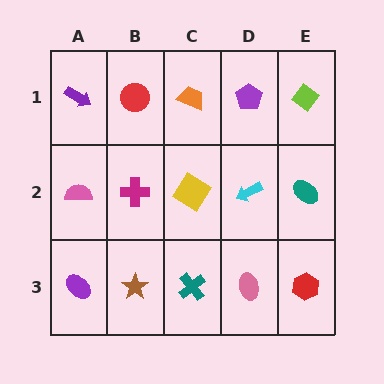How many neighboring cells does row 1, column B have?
3.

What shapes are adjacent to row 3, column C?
A yellow diamond (row 2, column C), a brown star (row 3, column B), a pink ellipse (row 3, column D).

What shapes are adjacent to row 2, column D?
A purple pentagon (row 1, column D), a pink ellipse (row 3, column D), a yellow diamond (row 2, column C), a teal ellipse (row 2, column E).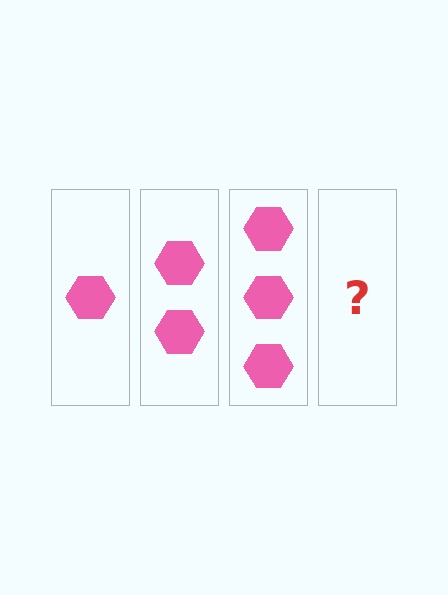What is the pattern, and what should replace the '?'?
The pattern is that each step adds one more hexagon. The '?' should be 4 hexagons.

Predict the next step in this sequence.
The next step is 4 hexagons.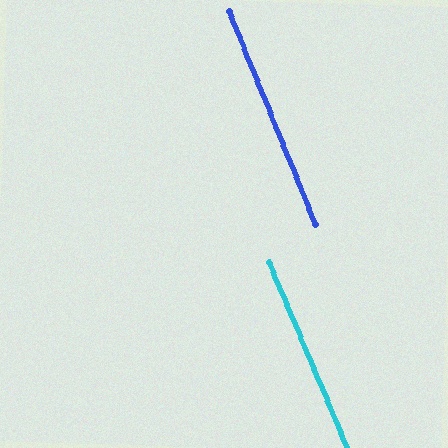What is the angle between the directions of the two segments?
Approximately 1 degree.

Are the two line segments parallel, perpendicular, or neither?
Parallel — their directions differ by only 0.9°.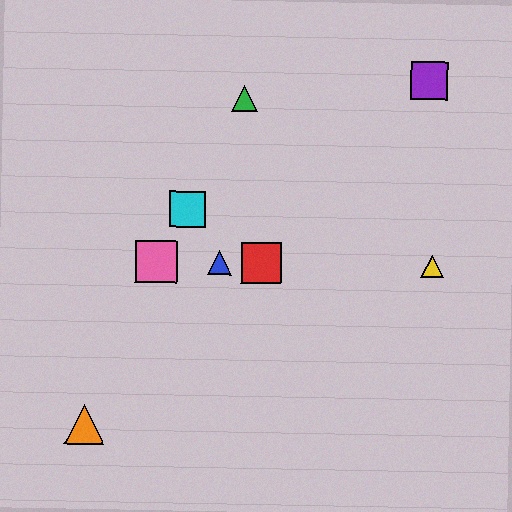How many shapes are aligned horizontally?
4 shapes (the red square, the blue triangle, the yellow triangle, the pink square) are aligned horizontally.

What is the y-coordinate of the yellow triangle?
The yellow triangle is at y≈266.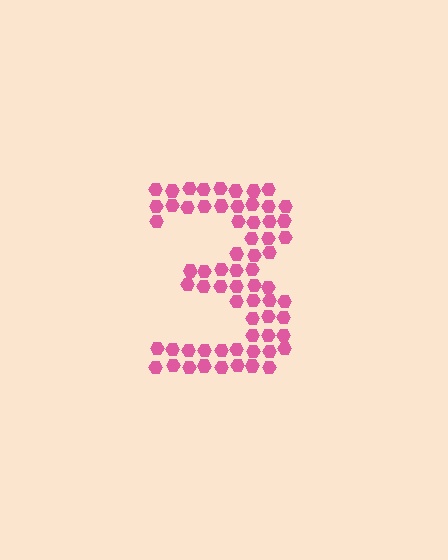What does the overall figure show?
The overall figure shows the digit 3.